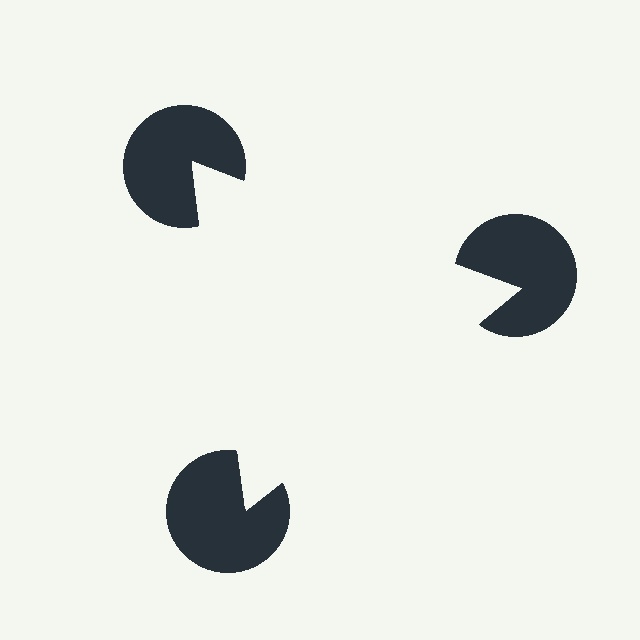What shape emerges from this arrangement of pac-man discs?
An illusory triangle — its edges are inferred from the aligned wedge cuts in the pac-man discs, not physically drawn.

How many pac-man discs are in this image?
There are 3 — one at each vertex of the illusory triangle.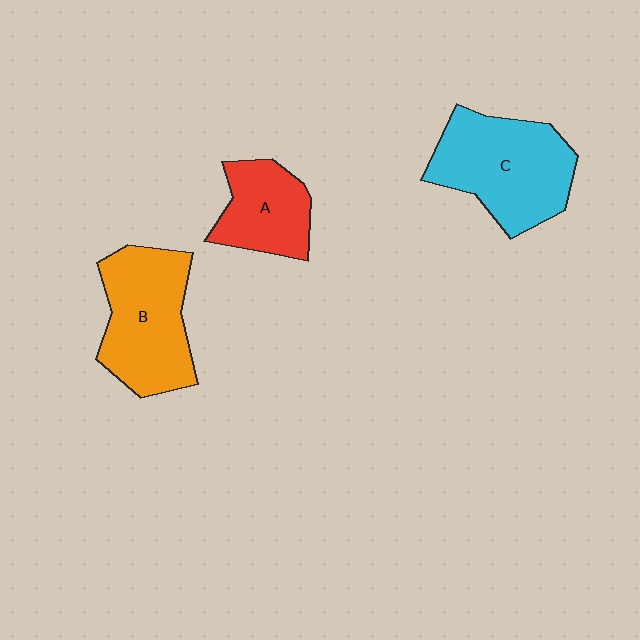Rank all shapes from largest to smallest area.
From largest to smallest: C (cyan), B (orange), A (red).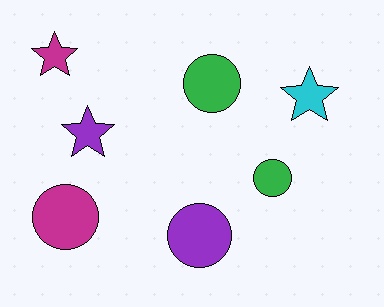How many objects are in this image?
There are 7 objects.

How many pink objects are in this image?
There are no pink objects.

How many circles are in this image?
There are 4 circles.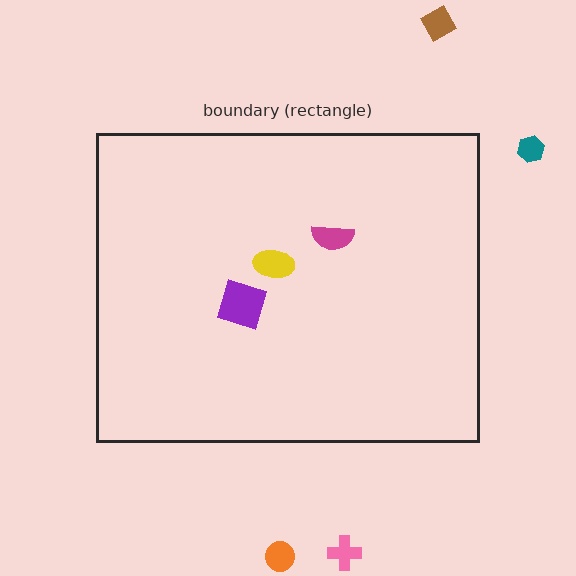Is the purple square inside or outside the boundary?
Inside.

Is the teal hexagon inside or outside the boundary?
Outside.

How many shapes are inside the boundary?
3 inside, 4 outside.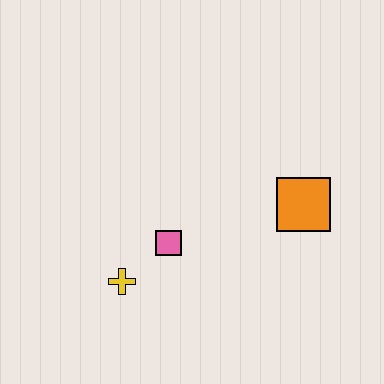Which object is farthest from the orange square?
The yellow cross is farthest from the orange square.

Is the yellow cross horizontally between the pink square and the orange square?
No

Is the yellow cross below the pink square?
Yes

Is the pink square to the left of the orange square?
Yes